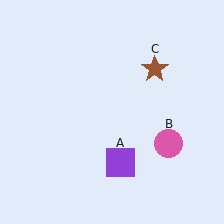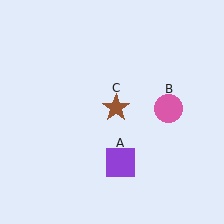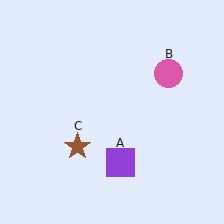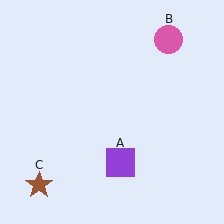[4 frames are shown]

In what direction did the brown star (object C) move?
The brown star (object C) moved down and to the left.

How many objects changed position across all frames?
2 objects changed position: pink circle (object B), brown star (object C).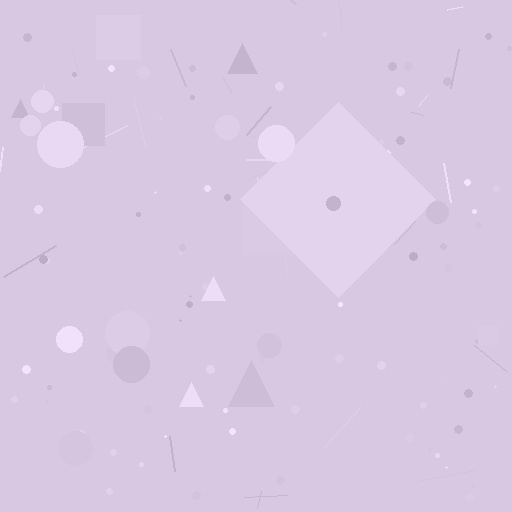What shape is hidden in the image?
A diamond is hidden in the image.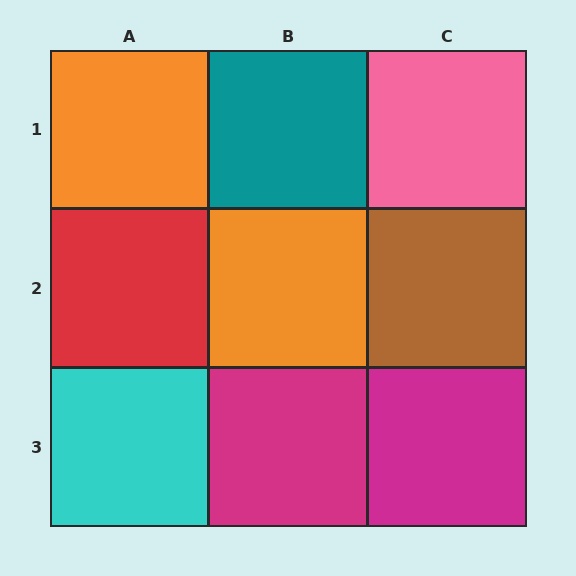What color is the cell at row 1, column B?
Teal.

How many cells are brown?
1 cell is brown.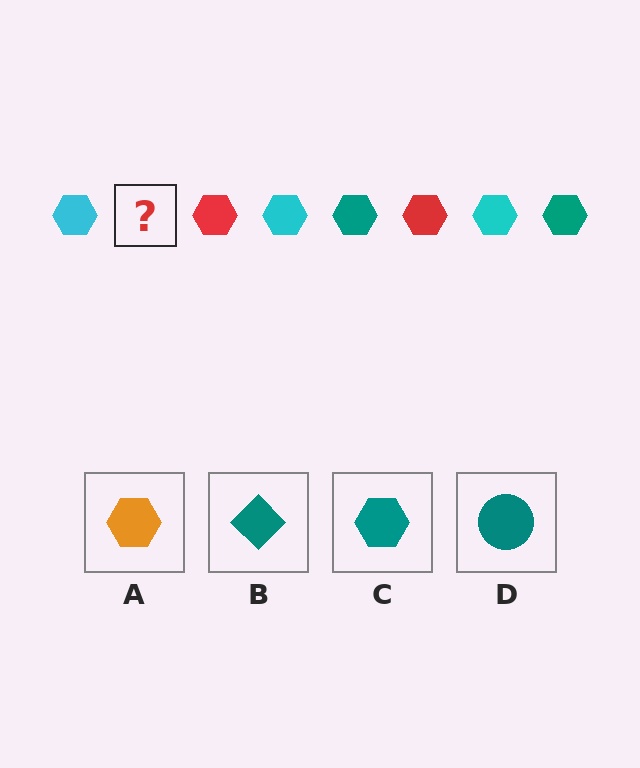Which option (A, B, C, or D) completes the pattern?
C.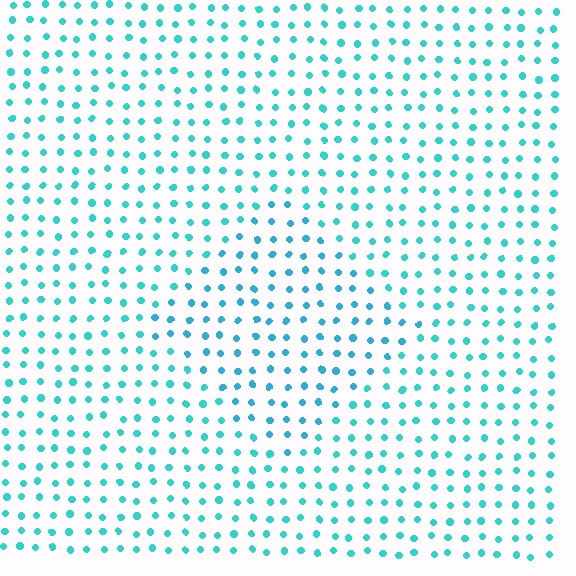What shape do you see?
I see a diamond.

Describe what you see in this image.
The image is filled with small cyan elements in a uniform arrangement. A diamond-shaped region is visible where the elements are tinted to a slightly different hue, forming a subtle color boundary.